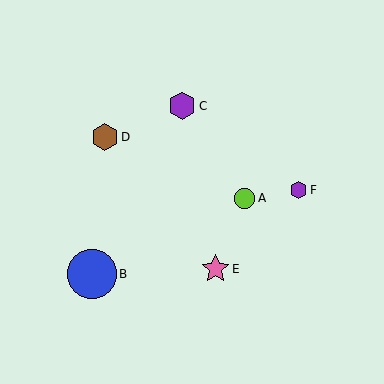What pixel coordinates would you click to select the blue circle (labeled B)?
Click at (92, 274) to select the blue circle B.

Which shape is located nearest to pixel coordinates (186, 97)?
The purple hexagon (labeled C) at (182, 106) is nearest to that location.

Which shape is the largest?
The blue circle (labeled B) is the largest.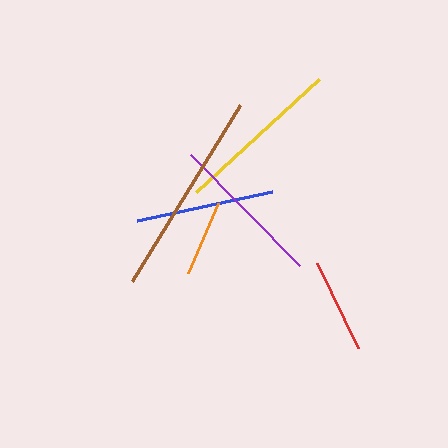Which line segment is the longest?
The brown line is the longest at approximately 206 pixels.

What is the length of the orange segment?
The orange segment is approximately 75 pixels long.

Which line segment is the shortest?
The orange line is the shortest at approximately 75 pixels.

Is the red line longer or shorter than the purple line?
The purple line is longer than the red line.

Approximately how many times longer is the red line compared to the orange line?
The red line is approximately 1.3 times the length of the orange line.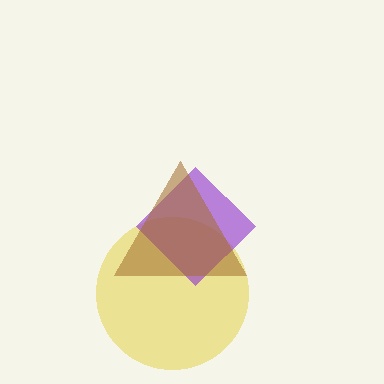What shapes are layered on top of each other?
The layered shapes are: a yellow circle, a purple diamond, a brown triangle.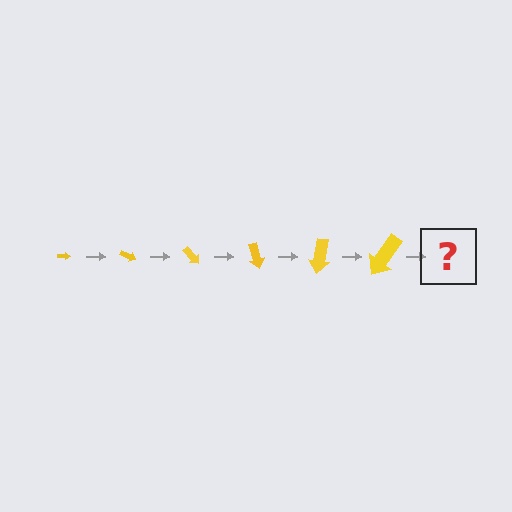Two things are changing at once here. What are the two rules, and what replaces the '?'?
The two rules are that the arrow grows larger each step and it rotates 25 degrees each step. The '?' should be an arrow, larger than the previous one and rotated 150 degrees from the start.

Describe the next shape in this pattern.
It should be an arrow, larger than the previous one and rotated 150 degrees from the start.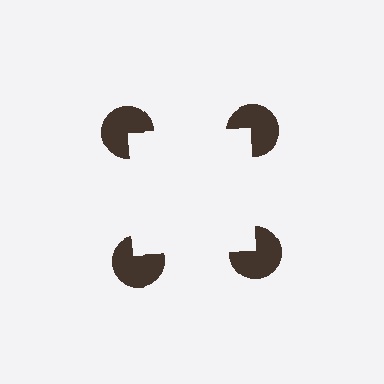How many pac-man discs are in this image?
There are 4 — one at each vertex of the illusory square.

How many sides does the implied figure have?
4 sides.